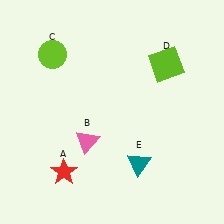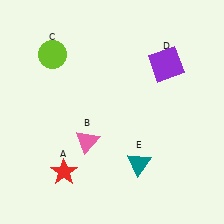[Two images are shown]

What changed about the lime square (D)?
In Image 1, D is lime. In Image 2, it changed to purple.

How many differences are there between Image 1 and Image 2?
There is 1 difference between the two images.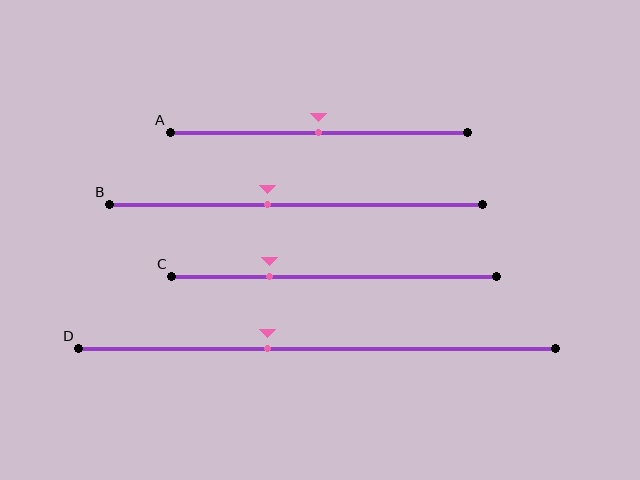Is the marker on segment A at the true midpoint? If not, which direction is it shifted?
Yes, the marker on segment A is at the true midpoint.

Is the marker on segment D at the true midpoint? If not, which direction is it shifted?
No, the marker on segment D is shifted to the left by about 10% of the segment length.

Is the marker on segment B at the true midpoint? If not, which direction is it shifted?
No, the marker on segment B is shifted to the left by about 8% of the segment length.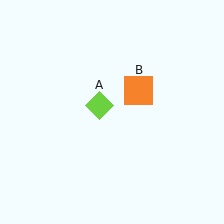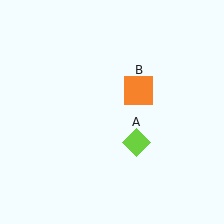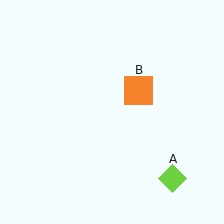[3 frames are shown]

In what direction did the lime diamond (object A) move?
The lime diamond (object A) moved down and to the right.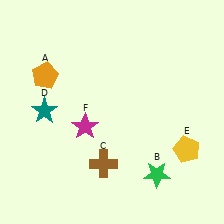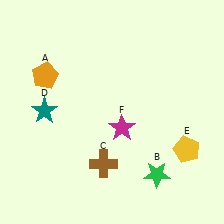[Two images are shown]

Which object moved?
The magenta star (F) moved right.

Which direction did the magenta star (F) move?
The magenta star (F) moved right.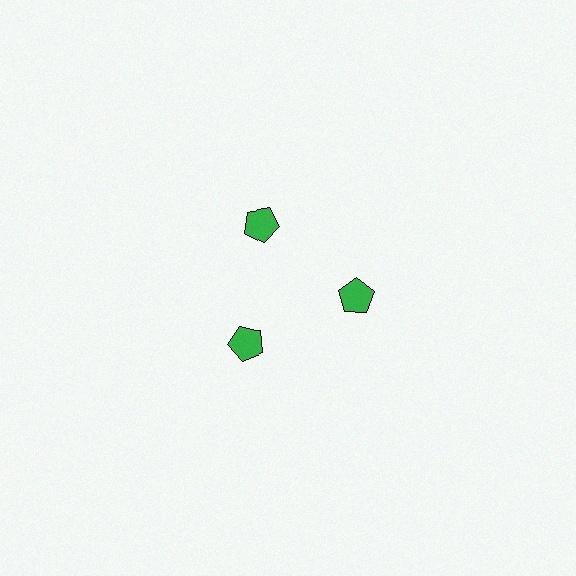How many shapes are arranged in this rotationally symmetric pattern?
There are 3 shapes, arranged in 3 groups of 1.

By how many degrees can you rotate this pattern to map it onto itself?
The pattern maps onto itself every 120 degrees of rotation.